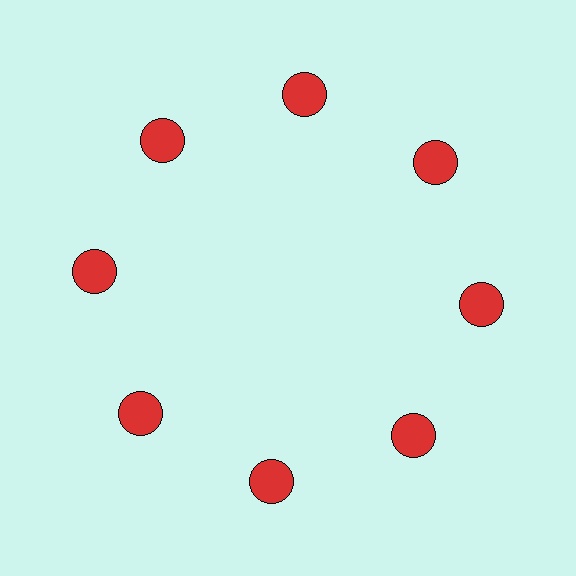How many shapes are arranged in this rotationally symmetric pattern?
There are 8 shapes, arranged in 8 groups of 1.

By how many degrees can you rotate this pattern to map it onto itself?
The pattern maps onto itself every 45 degrees of rotation.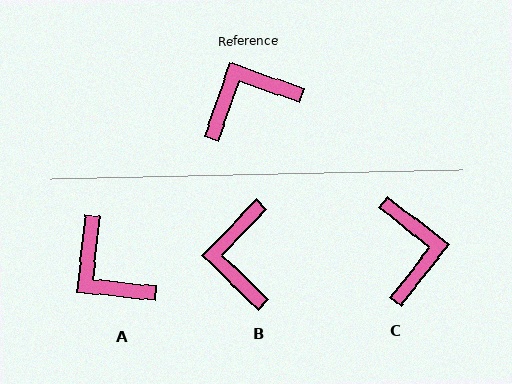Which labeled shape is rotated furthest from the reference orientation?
C, about 109 degrees away.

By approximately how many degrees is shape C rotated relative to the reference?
Approximately 109 degrees clockwise.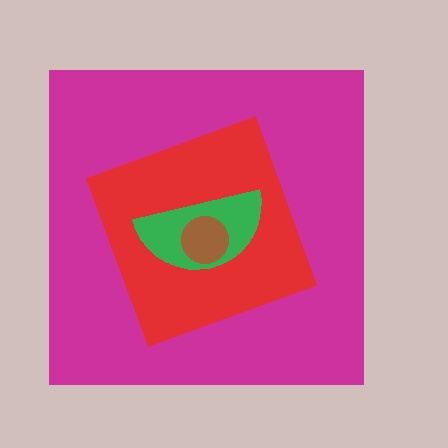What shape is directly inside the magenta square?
The red diamond.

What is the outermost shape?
The magenta square.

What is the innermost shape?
The brown circle.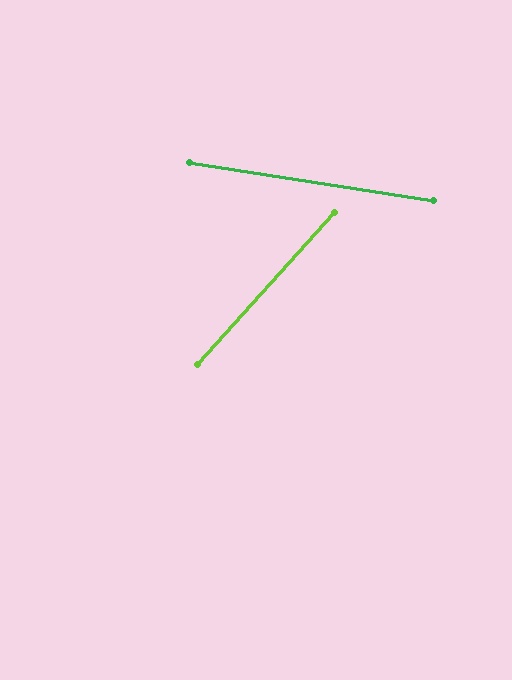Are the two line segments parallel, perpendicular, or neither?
Neither parallel nor perpendicular — they differ by about 57°.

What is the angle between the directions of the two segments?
Approximately 57 degrees.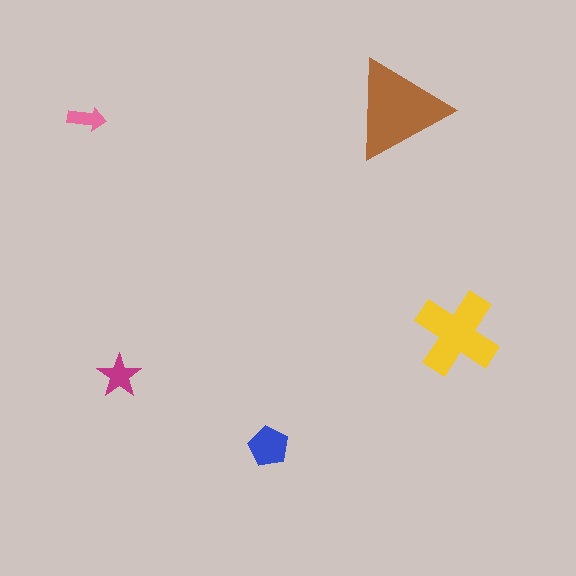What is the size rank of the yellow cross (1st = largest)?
2nd.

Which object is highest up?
The brown triangle is topmost.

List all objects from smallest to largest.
The pink arrow, the magenta star, the blue pentagon, the yellow cross, the brown triangle.